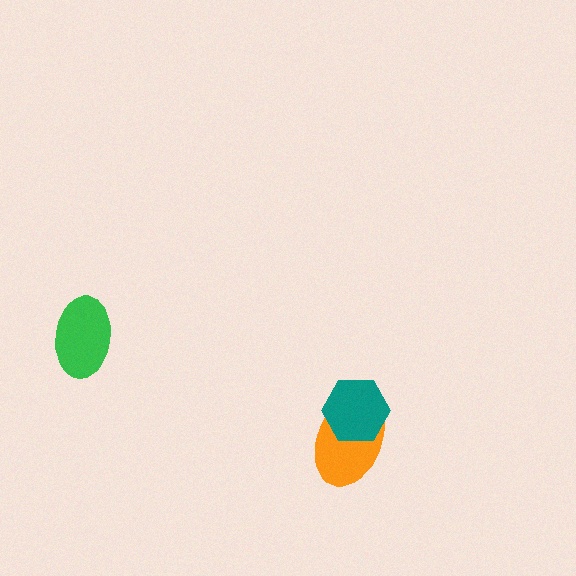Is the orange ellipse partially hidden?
Yes, it is partially covered by another shape.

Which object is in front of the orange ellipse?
The teal hexagon is in front of the orange ellipse.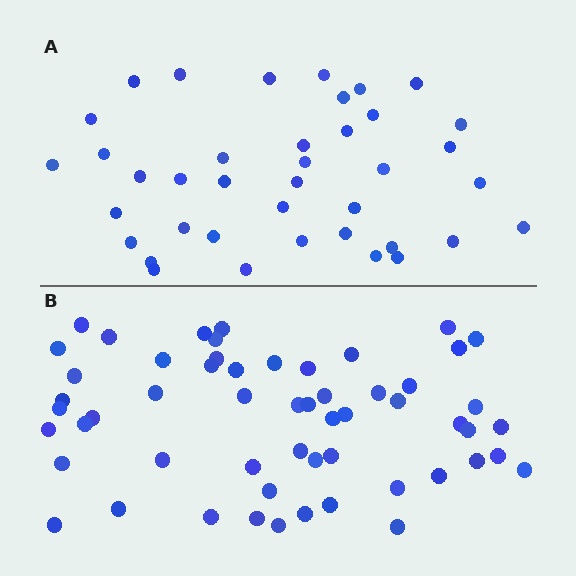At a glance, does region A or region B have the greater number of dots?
Region B (the bottom region) has more dots.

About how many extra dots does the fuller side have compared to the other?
Region B has approximately 15 more dots than region A.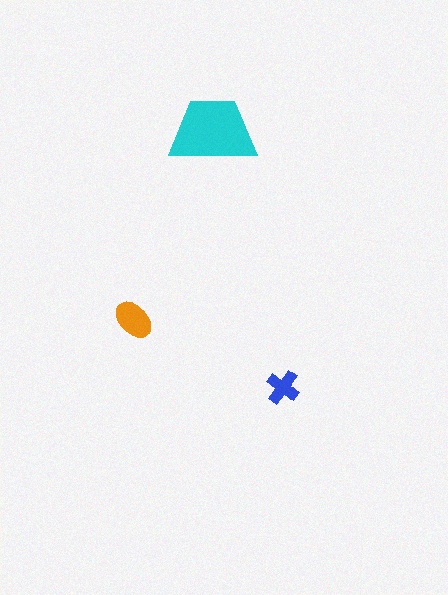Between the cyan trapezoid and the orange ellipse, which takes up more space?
The cyan trapezoid.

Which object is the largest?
The cyan trapezoid.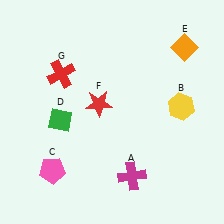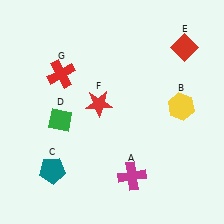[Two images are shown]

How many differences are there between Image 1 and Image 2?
There are 2 differences between the two images.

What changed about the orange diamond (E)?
In Image 1, E is orange. In Image 2, it changed to red.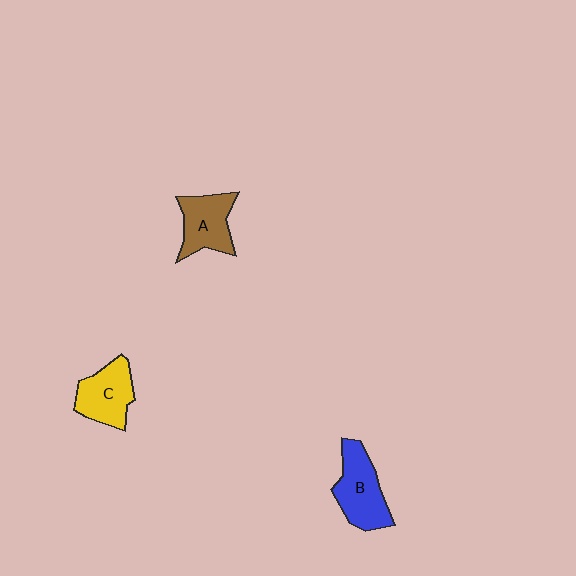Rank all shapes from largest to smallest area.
From largest to smallest: B (blue), C (yellow), A (brown).